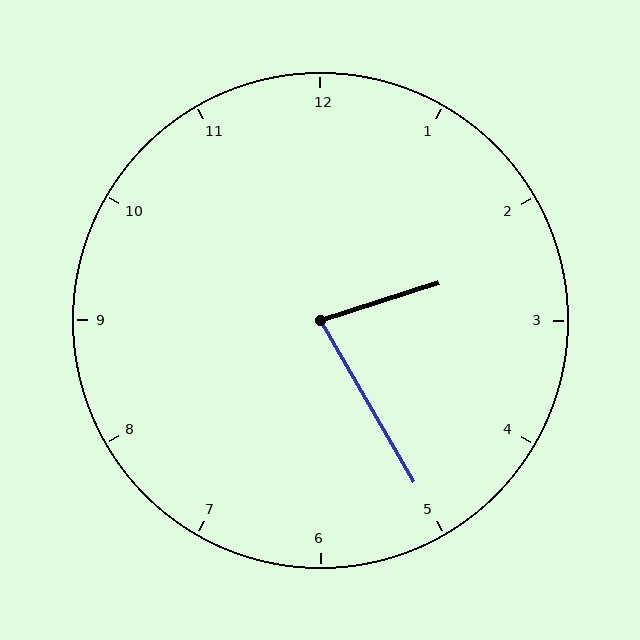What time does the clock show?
2:25.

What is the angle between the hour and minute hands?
Approximately 78 degrees.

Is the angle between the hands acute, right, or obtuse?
It is acute.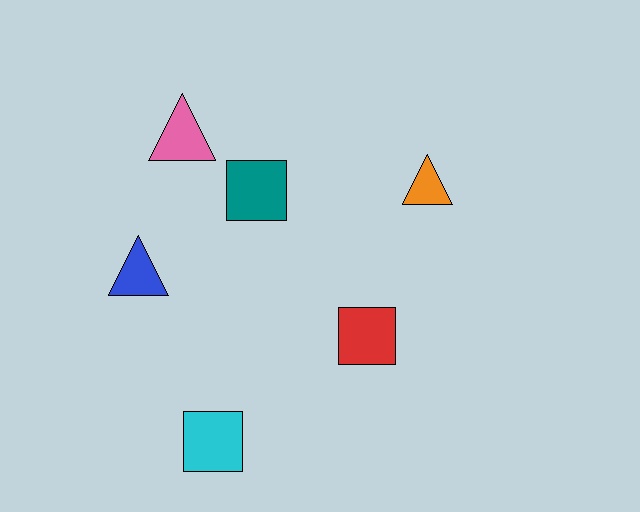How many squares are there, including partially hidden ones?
There are 3 squares.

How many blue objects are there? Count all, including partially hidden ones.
There is 1 blue object.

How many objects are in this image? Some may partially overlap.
There are 6 objects.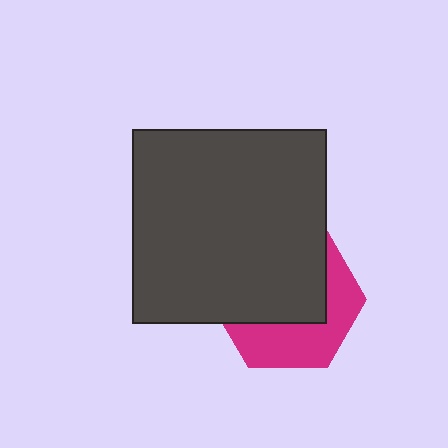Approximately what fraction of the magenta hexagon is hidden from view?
Roughly 58% of the magenta hexagon is hidden behind the dark gray square.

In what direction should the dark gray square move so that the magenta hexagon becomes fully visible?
The dark gray square should move up. That is the shortest direction to clear the overlap and leave the magenta hexagon fully visible.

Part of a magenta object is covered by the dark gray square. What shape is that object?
It is a hexagon.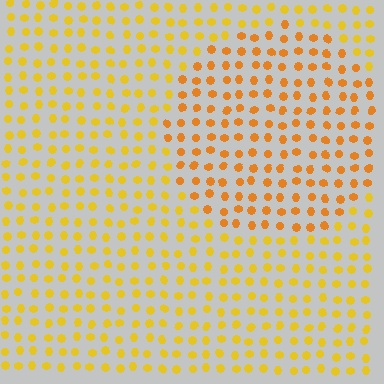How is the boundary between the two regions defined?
The boundary is defined purely by a slight shift in hue (about 21 degrees). Spacing, size, and orientation are identical on both sides.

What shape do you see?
I see a circle.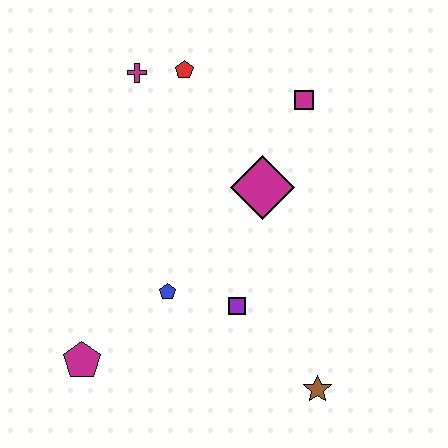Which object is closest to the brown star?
The purple square is closest to the brown star.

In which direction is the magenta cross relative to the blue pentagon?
The magenta cross is above the blue pentagon.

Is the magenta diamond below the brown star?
No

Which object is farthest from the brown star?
The magenta cross is farthest from the brown star.